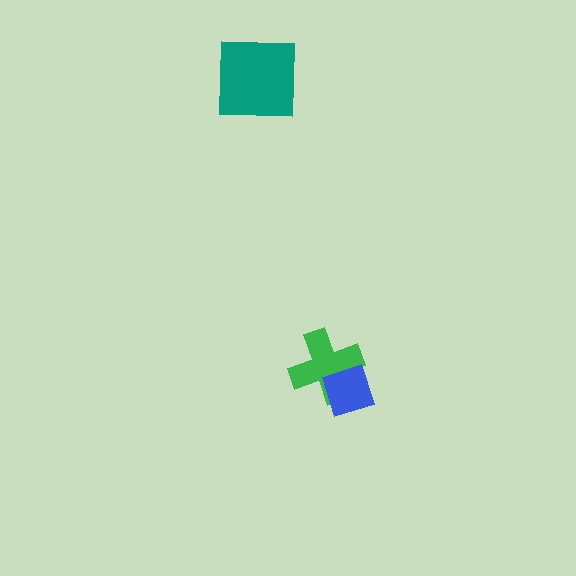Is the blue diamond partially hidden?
No, no other shape covers it.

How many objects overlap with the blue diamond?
1 object overlaps with the blue diamond.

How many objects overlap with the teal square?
0 objects overlap with the teal square.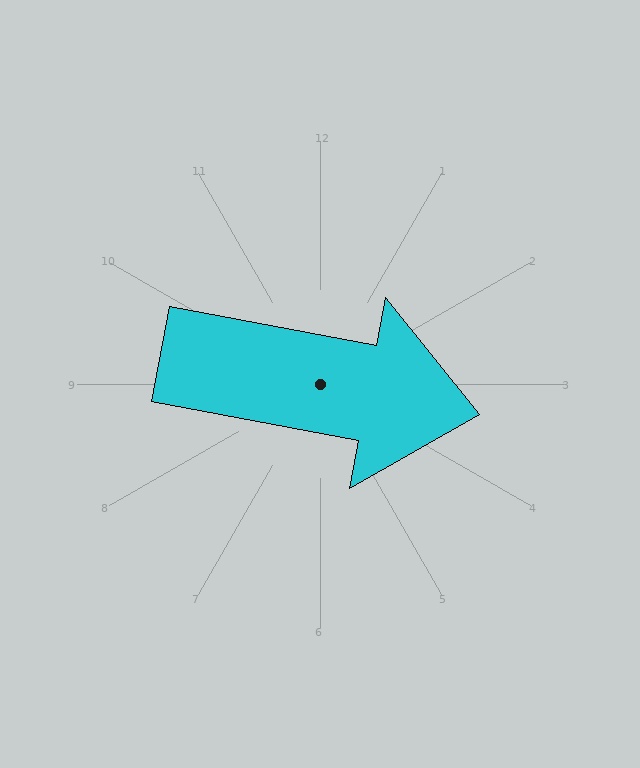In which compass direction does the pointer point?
East.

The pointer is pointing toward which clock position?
Roughly 3 o'clock.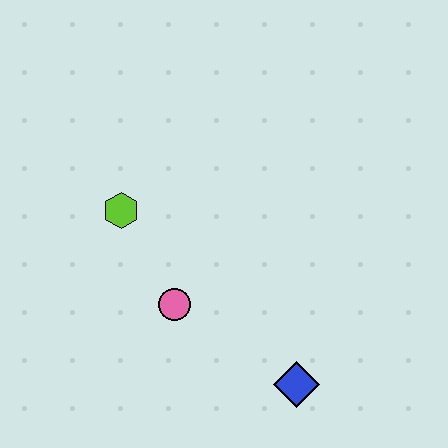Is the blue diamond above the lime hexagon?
No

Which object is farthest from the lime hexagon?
The blue diamond is farthest from the lime hexagon.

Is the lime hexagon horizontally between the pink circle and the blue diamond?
No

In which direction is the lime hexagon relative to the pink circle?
The lime hexagon is above the pink circle.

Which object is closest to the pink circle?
The lime hexagon is closest to the pink circle.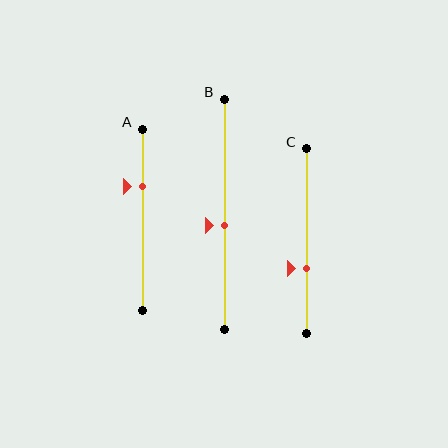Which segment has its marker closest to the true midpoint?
Segment B has its marker closest to the true midpoint.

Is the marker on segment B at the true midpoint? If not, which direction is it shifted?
No, the marker on segment B is shifted downward by about 5% of the segment length.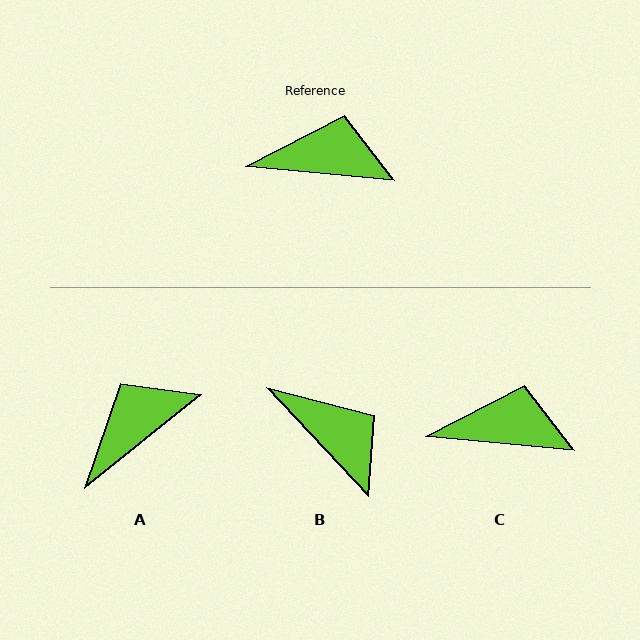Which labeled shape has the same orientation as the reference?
C.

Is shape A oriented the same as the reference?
No, it is off by about 44 degrees.